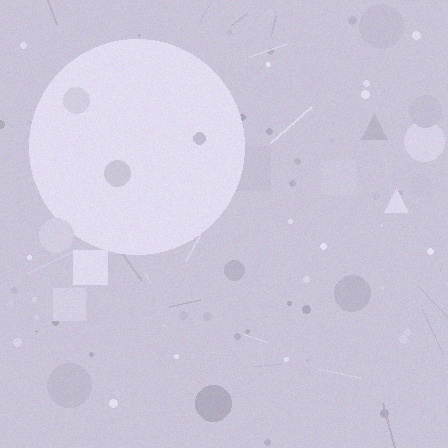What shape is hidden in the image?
A circle is hidden in the image.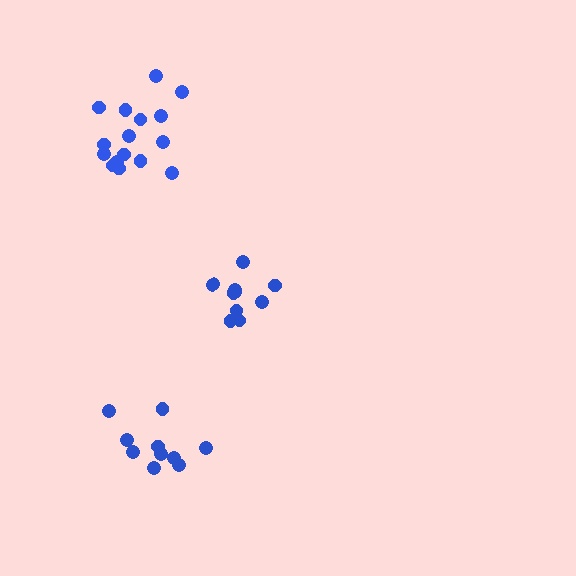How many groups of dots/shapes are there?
There are 3 groups.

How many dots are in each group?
Group 1: 10 dots, Group 2: 16 dots, Group 3: 10 dots (36 total).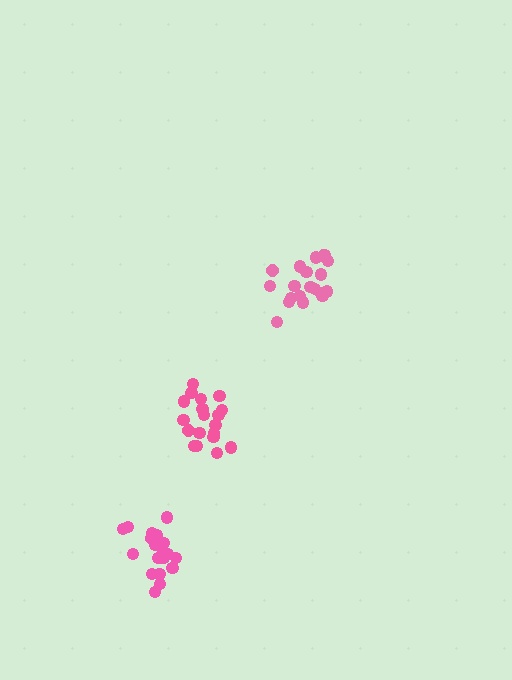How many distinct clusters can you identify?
There are 3 distinct clusters.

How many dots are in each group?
Group 1: 21 dots, Group 2: 19 dots, Group 3: 20 dots (60 total).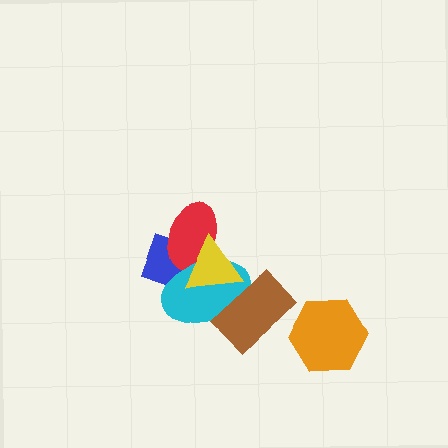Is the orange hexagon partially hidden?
No, no other shape covers it.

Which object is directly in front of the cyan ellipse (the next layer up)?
The brown rectangle is directly in front of the cyan ellipse.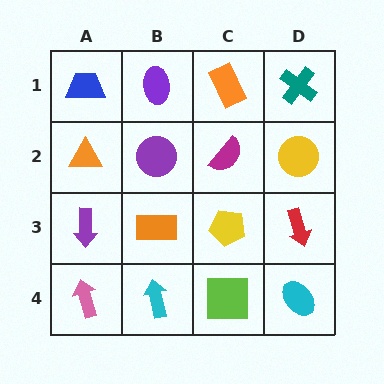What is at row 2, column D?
A yellow circle.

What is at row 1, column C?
An orange rectangle.